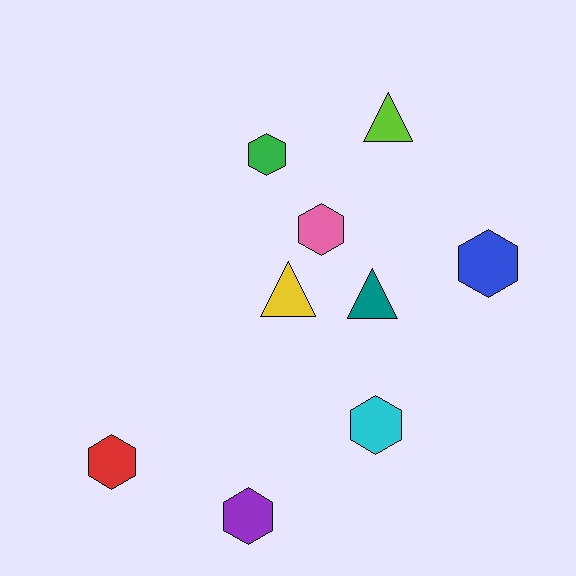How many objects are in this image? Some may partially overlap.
There are 9 objects.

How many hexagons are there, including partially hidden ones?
There are 6 hexagons.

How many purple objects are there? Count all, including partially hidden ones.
There is 1 purple object.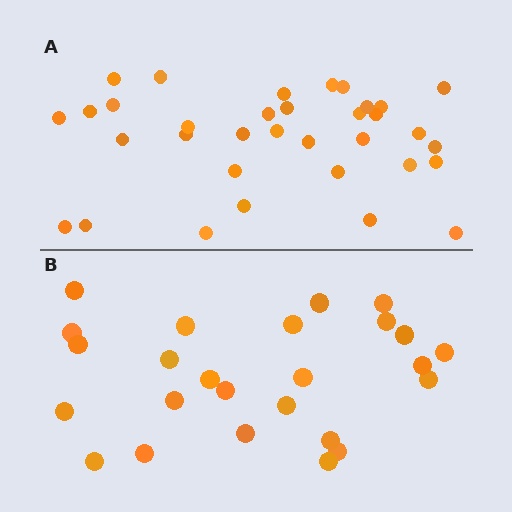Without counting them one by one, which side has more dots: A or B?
Region A (the top region) has more dots.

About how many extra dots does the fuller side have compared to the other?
Region A has roughly 8 or so more dots than region B.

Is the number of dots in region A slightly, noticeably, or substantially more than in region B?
Region A has noticeably more, but not dramatically so. The ratio is roughly 1.4 to 1.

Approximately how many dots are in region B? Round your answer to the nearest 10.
About 20 dots. (The exact count is 25, which rounds to 20.)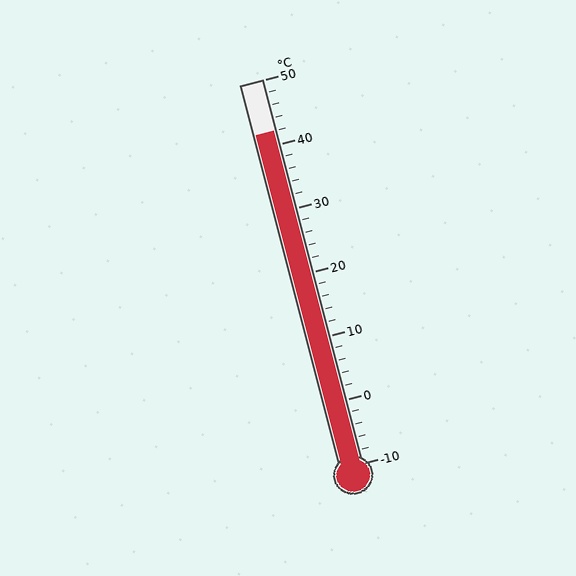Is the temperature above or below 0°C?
The temperature is above 0°C.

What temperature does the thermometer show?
The thermometer shows approximately 42°C.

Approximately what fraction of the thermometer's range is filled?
The thermometer is filled to approximately 85% of its range.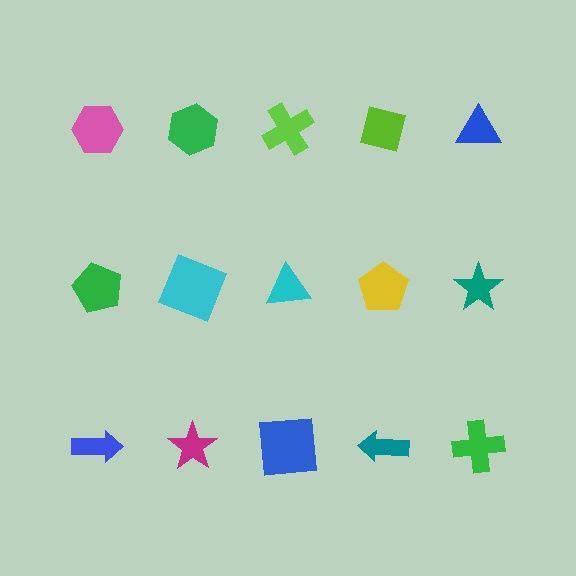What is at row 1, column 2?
A green hexagon.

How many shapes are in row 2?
5 shapes.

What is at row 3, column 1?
A blue arrow.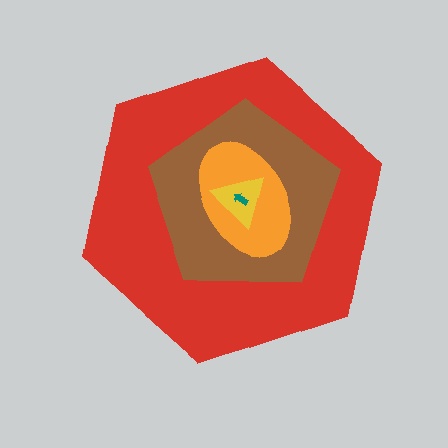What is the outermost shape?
The red hexagon.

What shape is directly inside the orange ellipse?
The yellow triangle.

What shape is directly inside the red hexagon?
The brown pentagon.